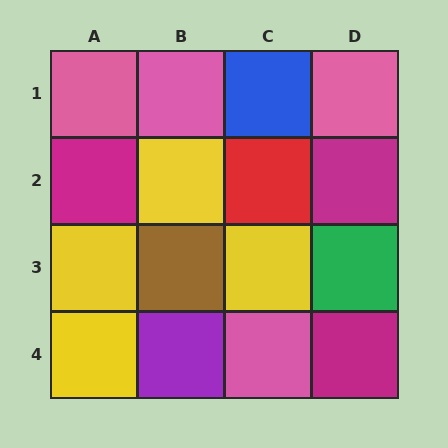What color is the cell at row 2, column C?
Red.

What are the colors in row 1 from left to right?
Pink, pink, blue, pink.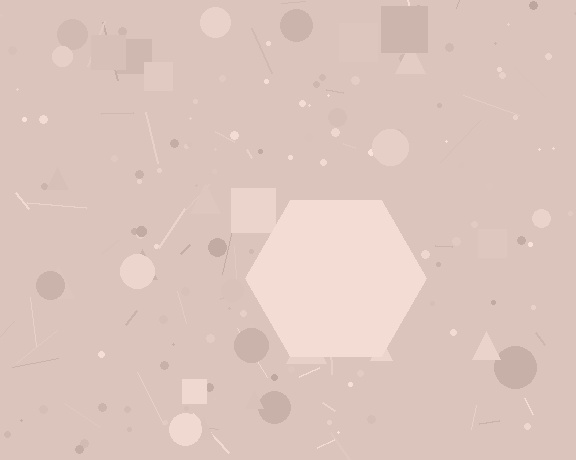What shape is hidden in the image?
A hexagon is hidden in the image.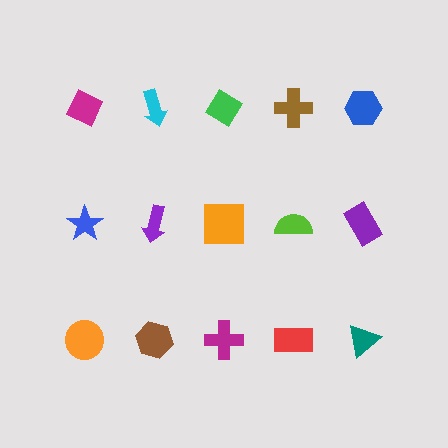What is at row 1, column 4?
A brown cross.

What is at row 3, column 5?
A teal triangle.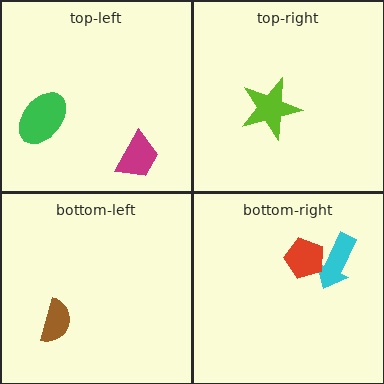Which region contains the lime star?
The top-right region.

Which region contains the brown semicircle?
The bottom-left region.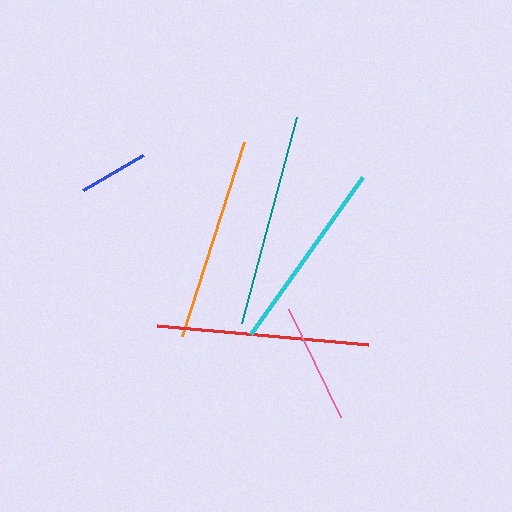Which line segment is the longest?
The teal line is the longest at approximately 214 pixels.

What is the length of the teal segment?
The teal segment is approximately 214 pixels long.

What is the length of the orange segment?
The orange segment is approximately 204 pixels long.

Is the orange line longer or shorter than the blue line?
The orange line is longer than the blue line.